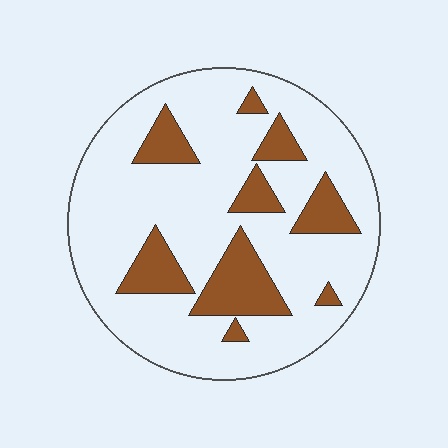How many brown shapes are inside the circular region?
9.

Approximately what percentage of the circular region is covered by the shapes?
Approximately 20%.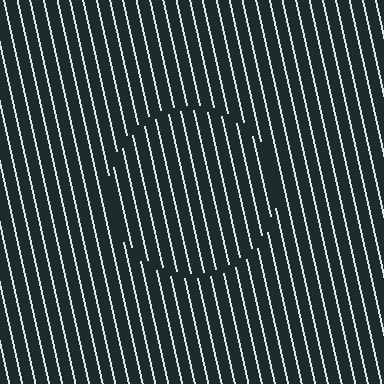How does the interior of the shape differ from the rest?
The interior of the shape contains the same grating, shifted by half a period — the contour is defined by the phase discontinuity where line-ends from the inner and outer gratings abut.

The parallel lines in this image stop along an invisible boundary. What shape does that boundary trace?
An illusory circle. The interior of the shape contains the same grating, shifted by half a period — the contour is defined by the phase discontinuity where line-ends from the inner and outer gratings abut.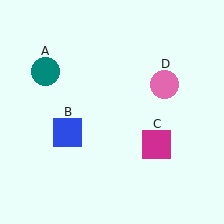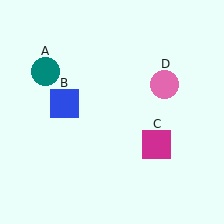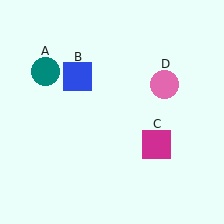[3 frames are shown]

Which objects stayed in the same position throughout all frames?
Teal circle (object A) and magenta square (object C) and pink circle (object D) remained stationary.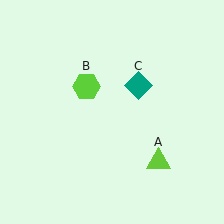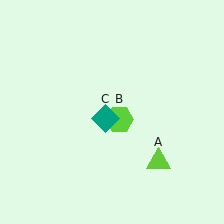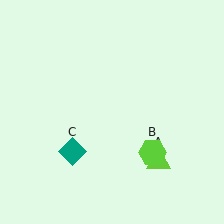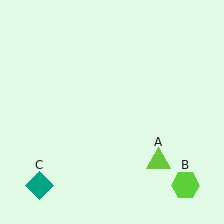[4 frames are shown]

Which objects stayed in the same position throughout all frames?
Lime triangle (object A) remained stationary.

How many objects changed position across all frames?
2 objects changed position: lime hexagon (object B), teal diamond (object C).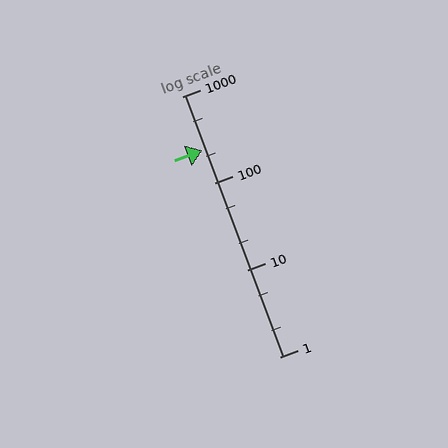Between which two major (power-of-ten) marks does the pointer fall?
The pointer is between 100 and 1000.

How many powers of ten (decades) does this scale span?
The scale spans 3 decades, from 1 to 1000.